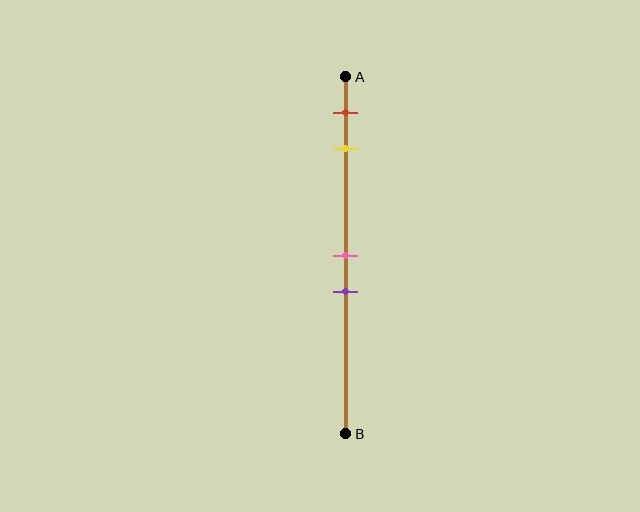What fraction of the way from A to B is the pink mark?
The pink mark is approximately 50% (0.5) of the way from A to B.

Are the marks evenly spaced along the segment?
No, the marks are not evenly spaced.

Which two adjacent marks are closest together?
The pink and purple marks are the closest adjacent pair.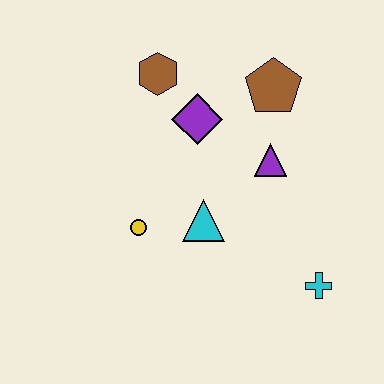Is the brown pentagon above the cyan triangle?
Yes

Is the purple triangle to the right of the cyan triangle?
Yes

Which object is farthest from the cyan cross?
The brown hexagon is farthest from the cyan cross.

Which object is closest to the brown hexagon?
The purple diamond is closest to the brown hexagon.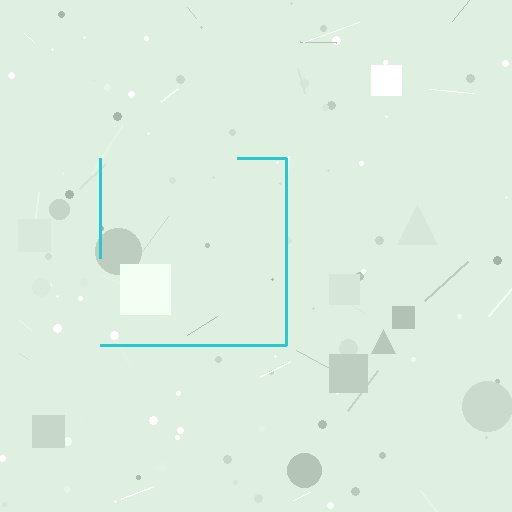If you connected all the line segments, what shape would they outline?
They would outline a square.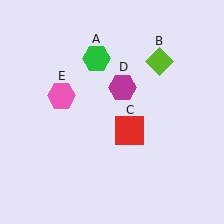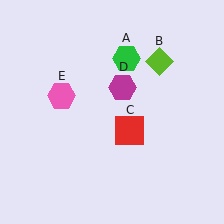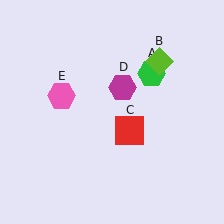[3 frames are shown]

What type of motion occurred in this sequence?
The green hexagon (object A) rotated clockwise around the center of the scene.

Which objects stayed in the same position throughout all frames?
Lime diamond (object B) and red square (object C) and magenta hexagon (object D) and pink hexagon (object E) remained stationary.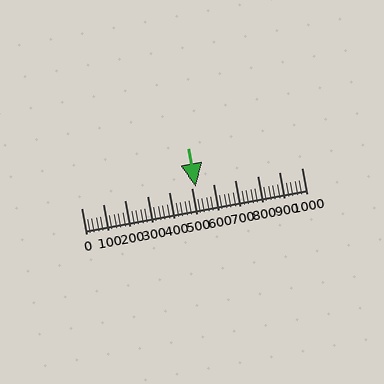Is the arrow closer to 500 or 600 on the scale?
The arrow is closer to 500.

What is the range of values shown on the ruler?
The ruler shows values from 0 to 1000.